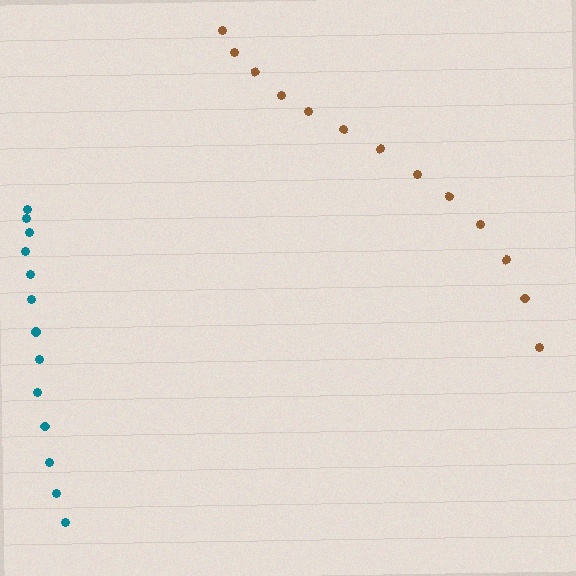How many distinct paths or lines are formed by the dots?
There are 2 distinct paths.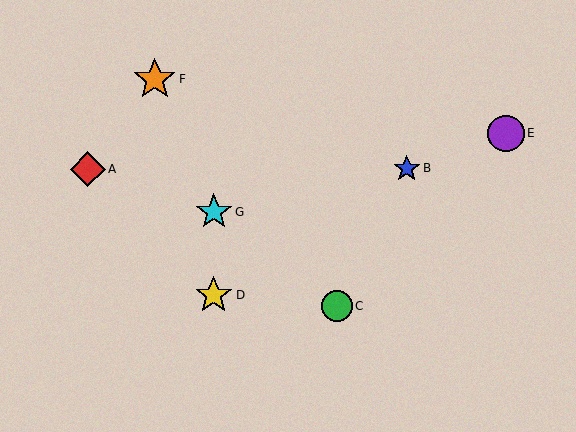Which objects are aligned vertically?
Objects D, G are aligned vertically.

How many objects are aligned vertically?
2 objects (D, G) are aligned vertically.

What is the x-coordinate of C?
Object C is at x≈337.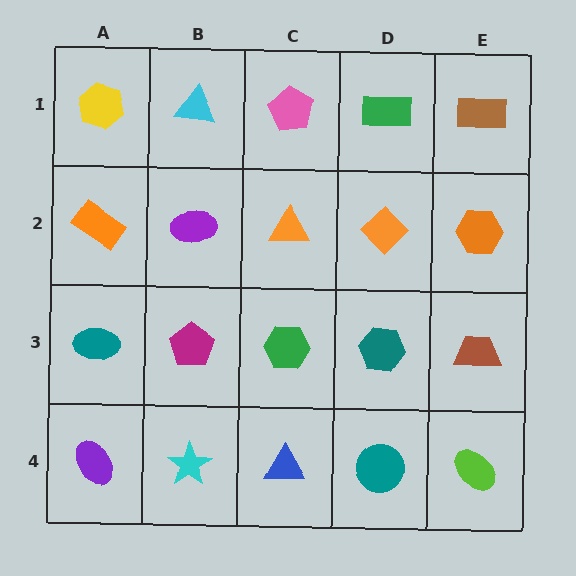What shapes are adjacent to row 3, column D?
An orange diamond (row 2, column D), a teal circle (row 4, column D), a green hexagon (row 3, column C), a brown trapezoid (row 3, column E).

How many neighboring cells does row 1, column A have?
2.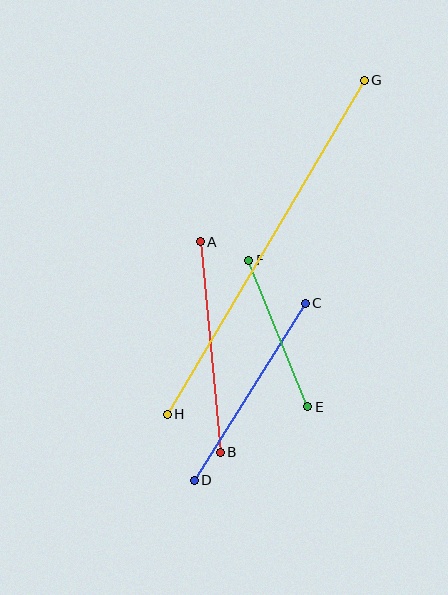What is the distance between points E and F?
The distance is approximately 158 pixels.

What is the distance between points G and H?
The distance is approximately 388 pixels.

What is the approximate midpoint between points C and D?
The midpoint is at approximately (250, 392) pixels.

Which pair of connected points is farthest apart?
Points G and H are farthest apart.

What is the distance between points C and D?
The distance is approximately 209 pixels.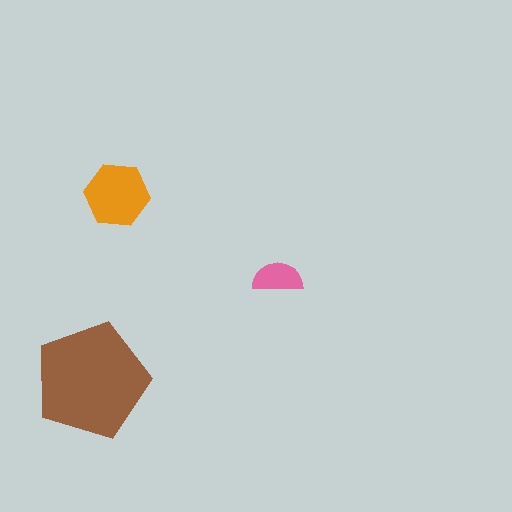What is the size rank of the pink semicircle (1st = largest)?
3rd.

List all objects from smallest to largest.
The pink semicircle, the orange hexagon, the brown pentagon.